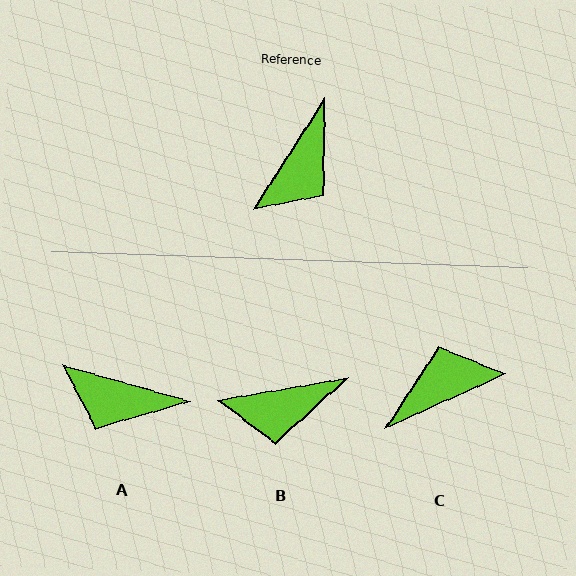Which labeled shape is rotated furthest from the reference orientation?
C, about 147 degrees away.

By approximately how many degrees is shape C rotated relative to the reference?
Approximately 147 degrees counter-clockwise.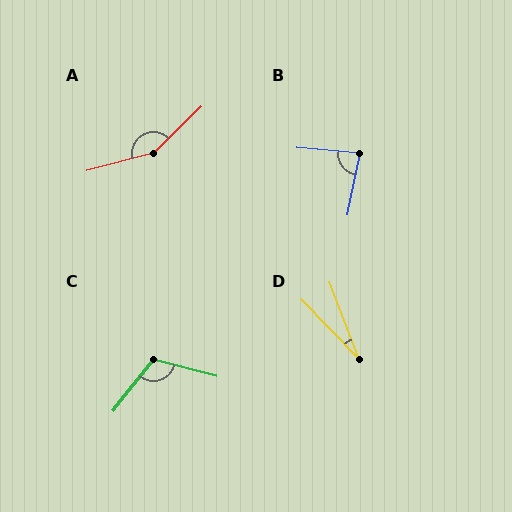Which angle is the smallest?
D, at approximately 23 degrees.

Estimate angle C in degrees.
Approximately 114 degrees.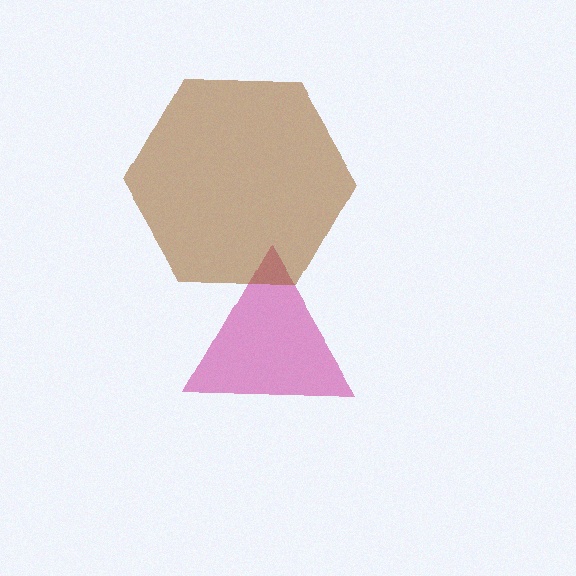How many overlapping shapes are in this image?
There are 2 overlapping shapes in the image.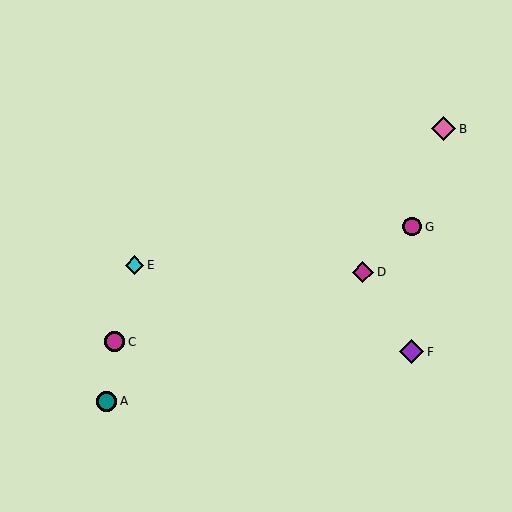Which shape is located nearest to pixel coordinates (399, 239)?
The magenta circle (labeled G) at (412, 227) is nearest to that location.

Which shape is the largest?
The purple diamond (labeled F) is the largest.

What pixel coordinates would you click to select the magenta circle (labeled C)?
Click at (115, 342) to select the magenta circle C.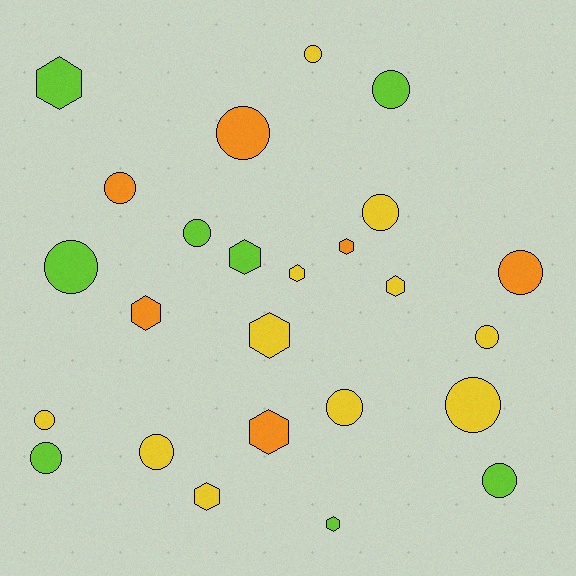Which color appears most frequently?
Yellow, with 11 objects.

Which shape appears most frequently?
Circle, with 15 objects.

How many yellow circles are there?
There are 7 yellow circles.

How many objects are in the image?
There are 25 objects.